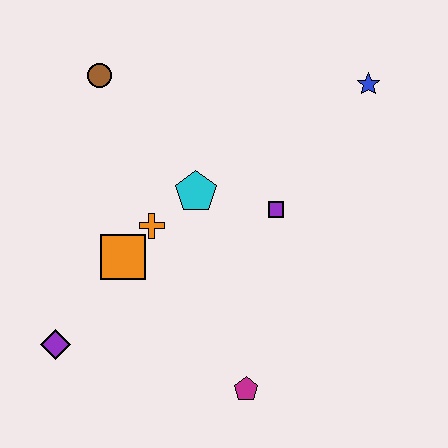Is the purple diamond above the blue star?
No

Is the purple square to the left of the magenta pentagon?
No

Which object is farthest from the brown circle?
The magenta pentagon is farthest from the brown circle.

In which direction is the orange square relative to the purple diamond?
The orange square is above the purple diamond.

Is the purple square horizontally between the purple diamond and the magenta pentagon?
No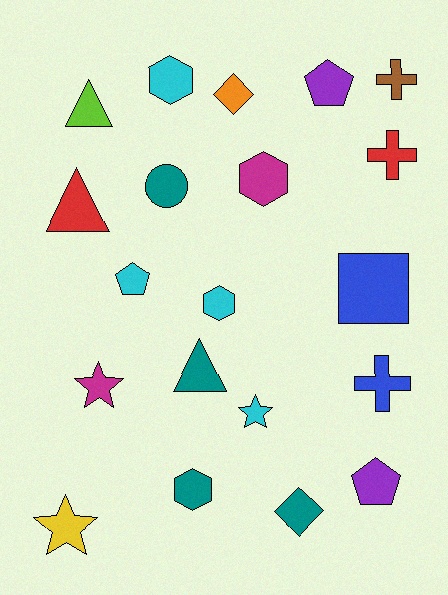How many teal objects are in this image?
There are 4 teal objects.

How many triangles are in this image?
There are 3 triangles.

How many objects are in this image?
There are 20 objects.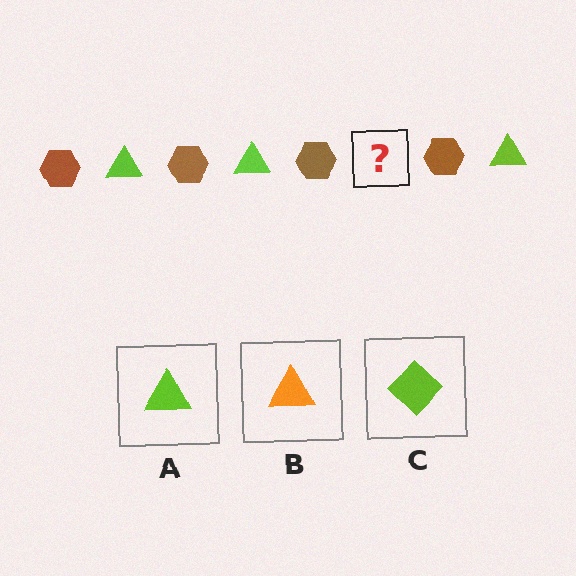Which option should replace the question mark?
Option A.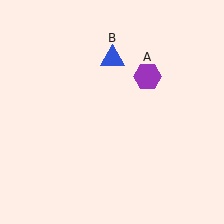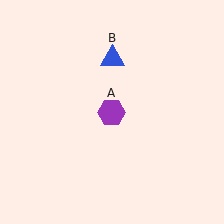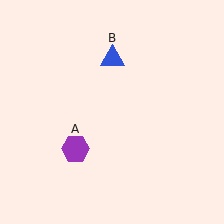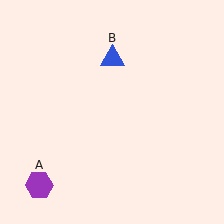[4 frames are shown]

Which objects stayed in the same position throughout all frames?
Blue triangle (object B) remained stationary.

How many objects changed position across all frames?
1 object changed position: purple hexagon (object A).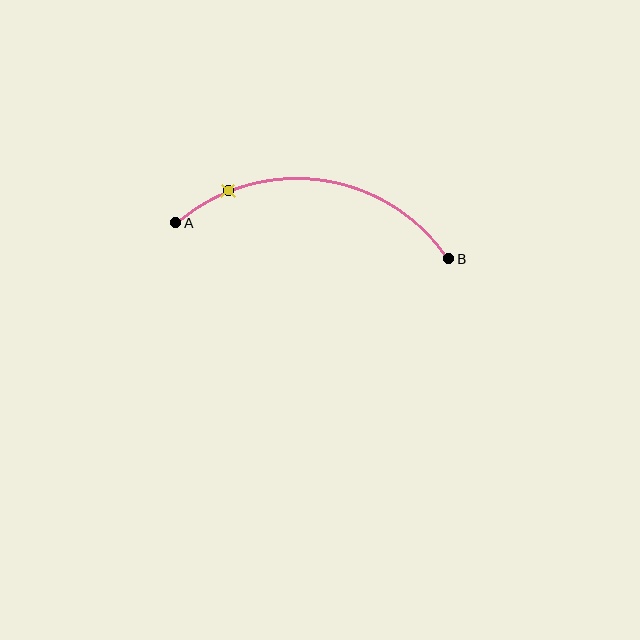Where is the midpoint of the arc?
The arc midpoint is the point on the curve farthest from the straight line joining A and B. It sits above that line.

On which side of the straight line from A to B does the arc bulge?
The arc bulges above the straight line connecting A and B.